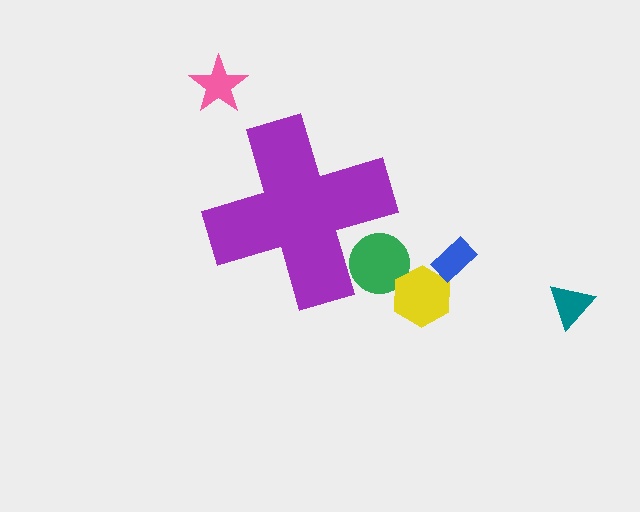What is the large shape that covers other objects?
A purple cross.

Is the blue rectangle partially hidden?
No, the blue rectangle is fully visible.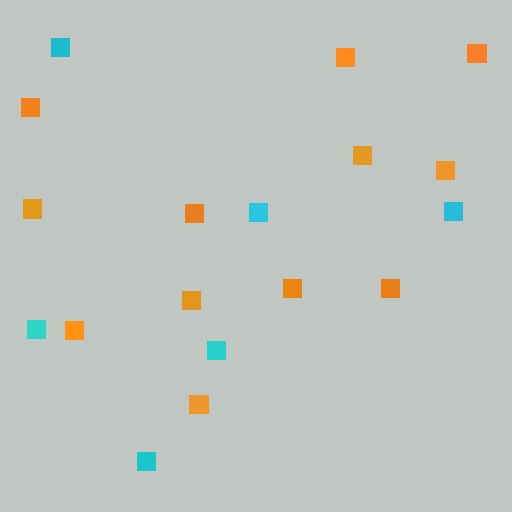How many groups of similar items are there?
There are 2 groups: one group of orange squares (12) and one group of cyan squares (6).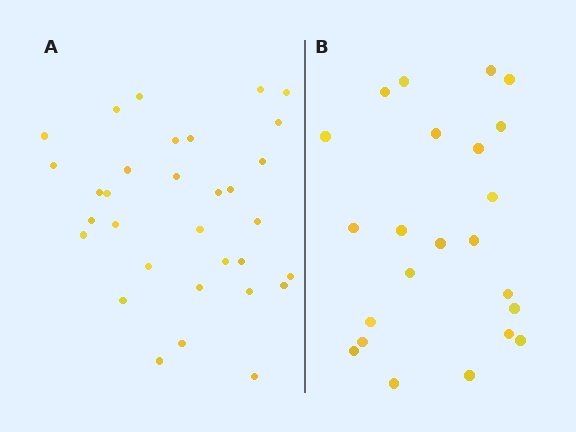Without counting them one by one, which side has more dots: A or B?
Region A (the left region) has more dots.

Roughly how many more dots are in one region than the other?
Region A has roughly 8 or so more dots than region B.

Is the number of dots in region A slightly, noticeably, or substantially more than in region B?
Region A has noticeably more, but not dramatically so. The ratio is roughly 1.4 to 1.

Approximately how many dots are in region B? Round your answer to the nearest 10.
About 20 dots. (The exact count is 23, which rounds to 20.)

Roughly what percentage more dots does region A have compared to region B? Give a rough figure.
About 40% more.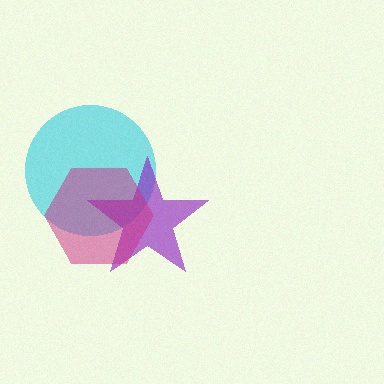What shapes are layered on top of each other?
The layered shapes are: a cyan circle, a purple star, a magenta hexagon.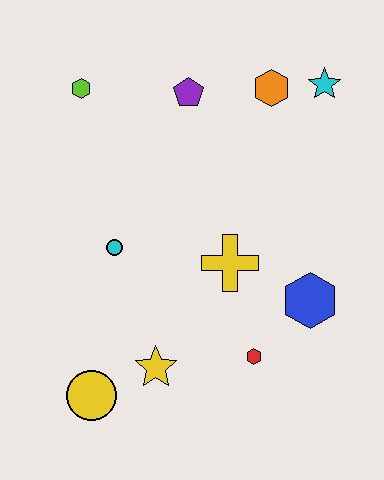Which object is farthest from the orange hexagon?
The yellow circle is farthest from the orange hexagon.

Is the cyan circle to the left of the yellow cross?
Yes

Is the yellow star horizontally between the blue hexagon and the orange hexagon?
No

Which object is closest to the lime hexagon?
The purple pentagon is closest to the lime hexagon.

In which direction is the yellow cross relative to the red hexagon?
The yellow cross is above the red hexagon.